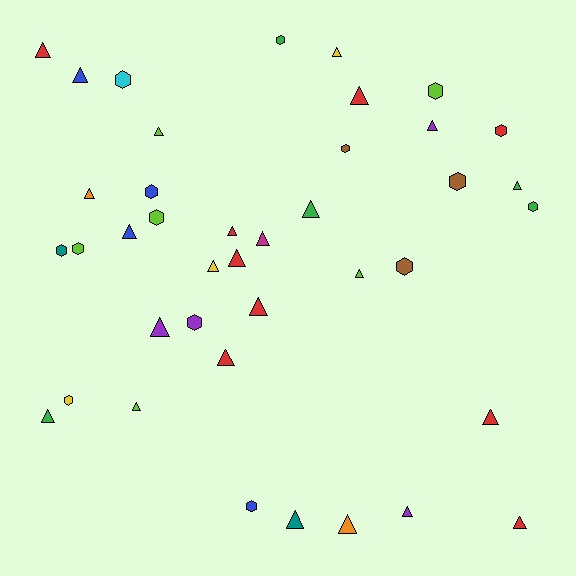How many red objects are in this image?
There are 9 red objects.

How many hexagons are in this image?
There are 15 hexagons.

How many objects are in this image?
There are 40 objects.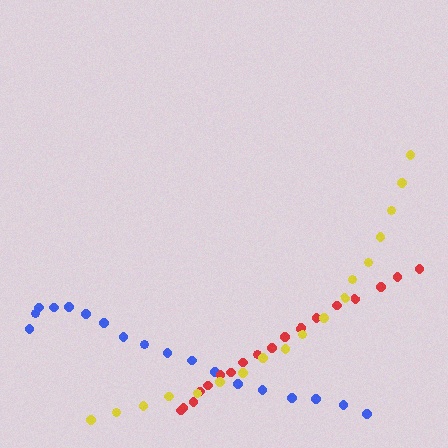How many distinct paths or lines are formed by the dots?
There are 3 distinct paths.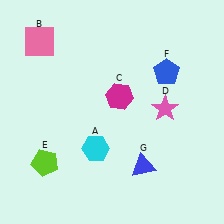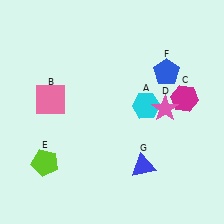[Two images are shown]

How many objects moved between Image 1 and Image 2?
3 objects moved between the two images.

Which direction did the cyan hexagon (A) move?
The cyan hexagon (A) moved right.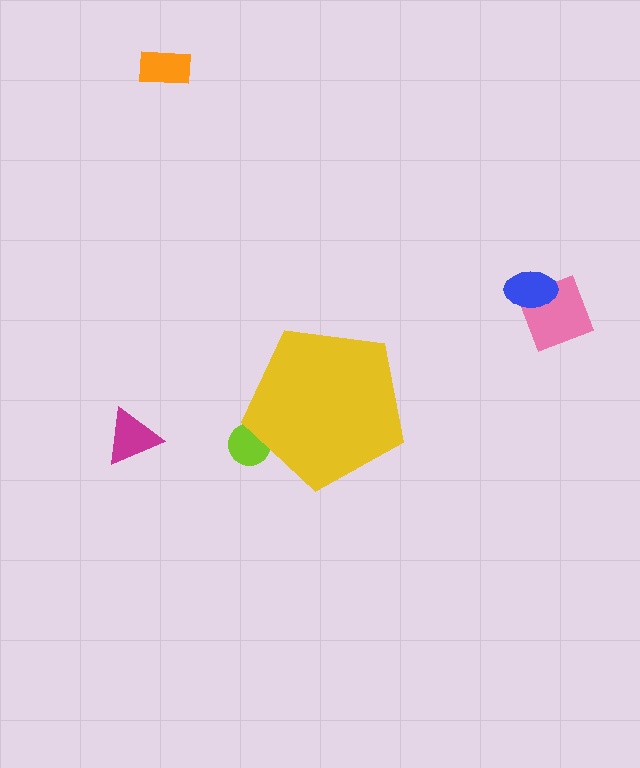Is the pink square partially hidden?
No, the pink square is fully visible.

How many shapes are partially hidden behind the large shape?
1 shape is partially hidden.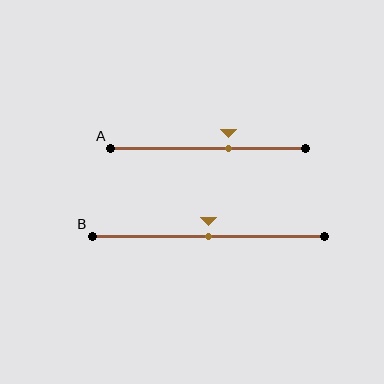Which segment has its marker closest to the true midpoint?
Segment B has its marker closest to the true midpoint.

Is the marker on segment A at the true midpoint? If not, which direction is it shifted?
No, the marker on segment A is shifted to the right by about 10% of the segment length.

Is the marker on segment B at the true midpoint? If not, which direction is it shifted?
Yes, the marker on segment B is at the true midpoint.